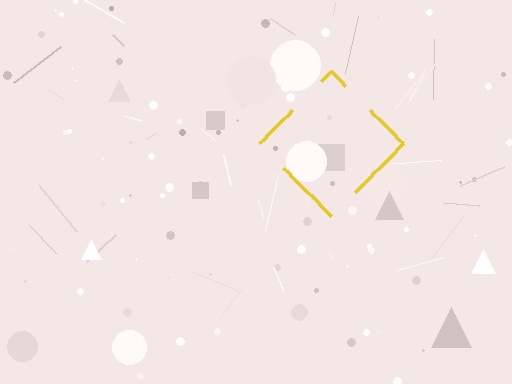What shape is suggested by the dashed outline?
The dashed outline suggests a diamond.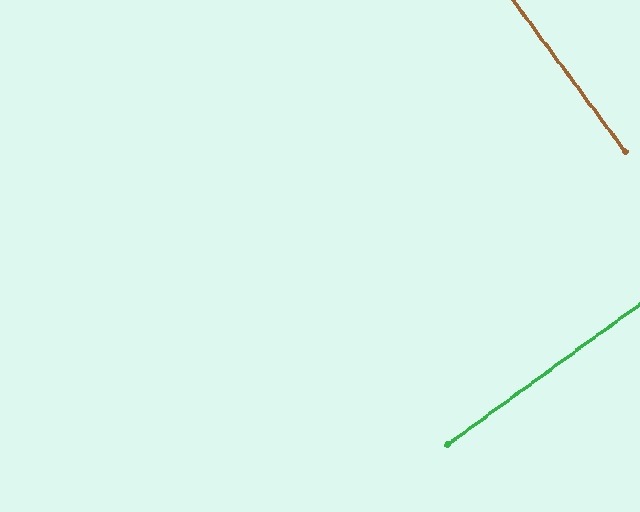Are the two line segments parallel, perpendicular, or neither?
Perpendicular — they meet at approximately 90°.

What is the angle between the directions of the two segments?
Approximately 90 degrees.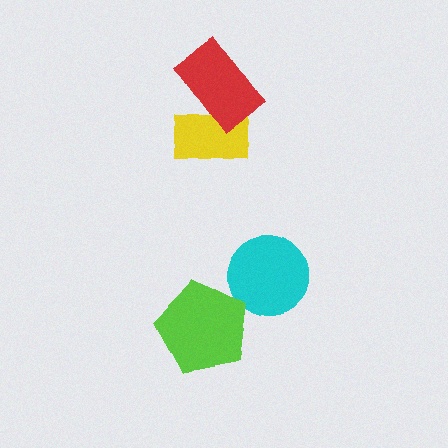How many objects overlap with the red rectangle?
1 object overlaps with the red rectangle.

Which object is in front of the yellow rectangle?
The red rectangle is in front of the yellow rectangle.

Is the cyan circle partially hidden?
No, no other shape covers it.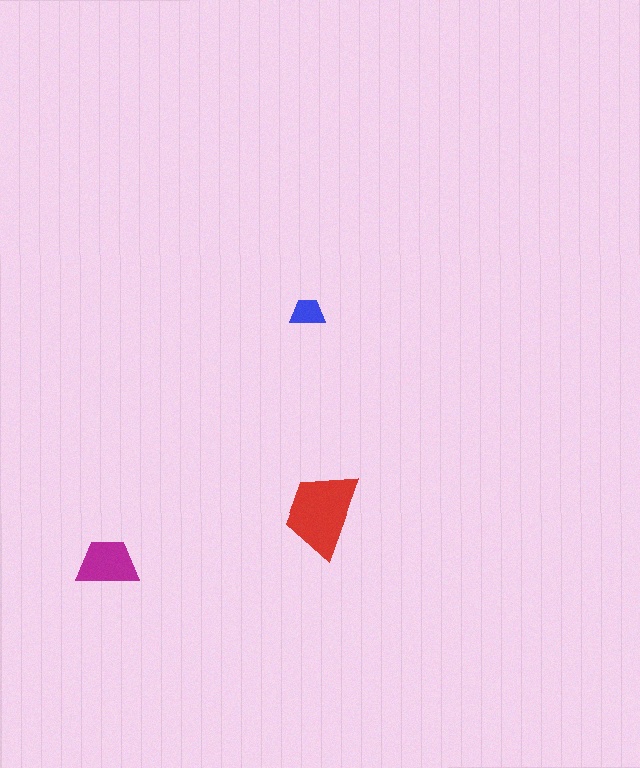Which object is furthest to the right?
The red trapezoid is rightmost.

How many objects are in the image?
There are 3 objects in the image.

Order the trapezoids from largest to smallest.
the red one, the magenta one, the blue one.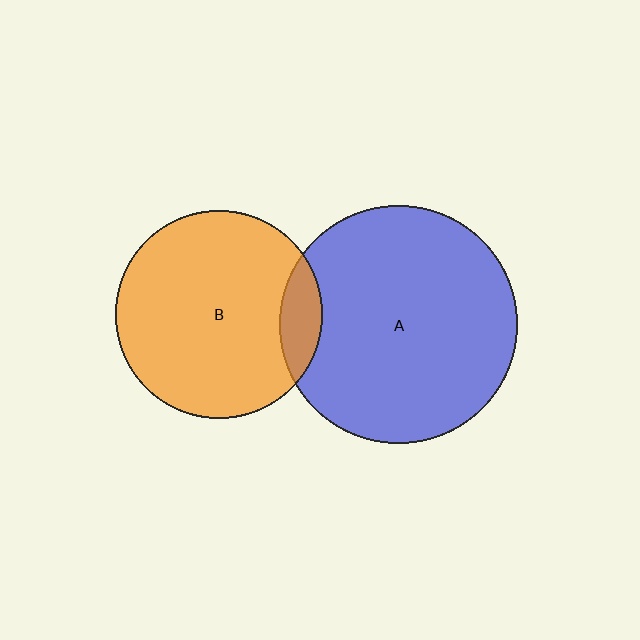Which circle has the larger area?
Circle A (blue).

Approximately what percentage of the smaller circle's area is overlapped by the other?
Approximately 10%.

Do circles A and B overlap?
Yes.